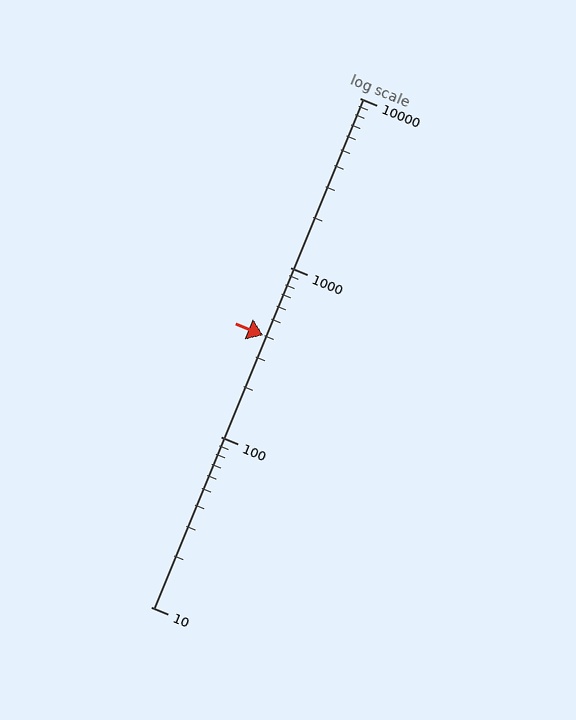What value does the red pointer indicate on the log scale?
The pointer indicates approximately 400.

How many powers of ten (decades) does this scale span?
The scale spans 3 decades, from 10 to 10000.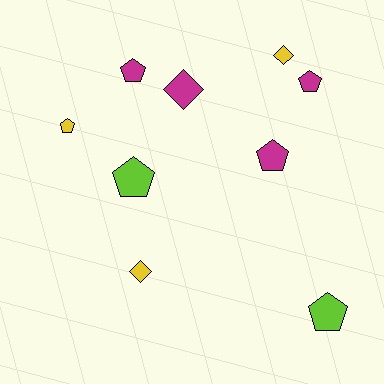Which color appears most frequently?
Magenta, with 4 objects.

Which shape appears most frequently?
Pentagon, with 6 objects.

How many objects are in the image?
There are 9 objects.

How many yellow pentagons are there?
There is 1 yellow pentagon.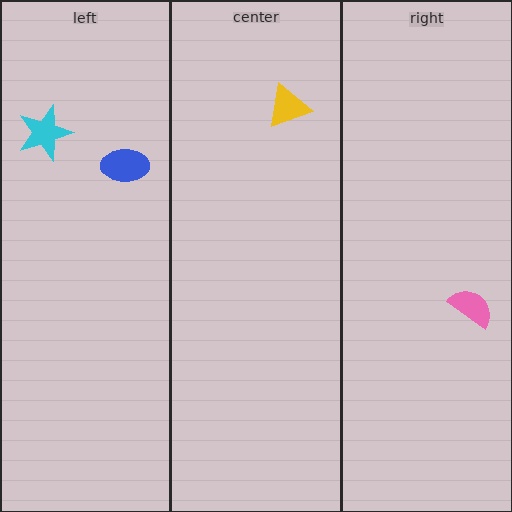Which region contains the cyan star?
The left region.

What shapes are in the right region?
The pink semicircle.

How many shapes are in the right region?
1.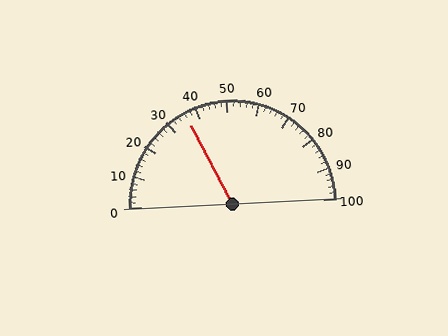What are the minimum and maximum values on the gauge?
The gauge ranges from 0 to 100.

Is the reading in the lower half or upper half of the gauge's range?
The reading is in the lower half of the range (0 to 100).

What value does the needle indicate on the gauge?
The needle indicates approximately 36.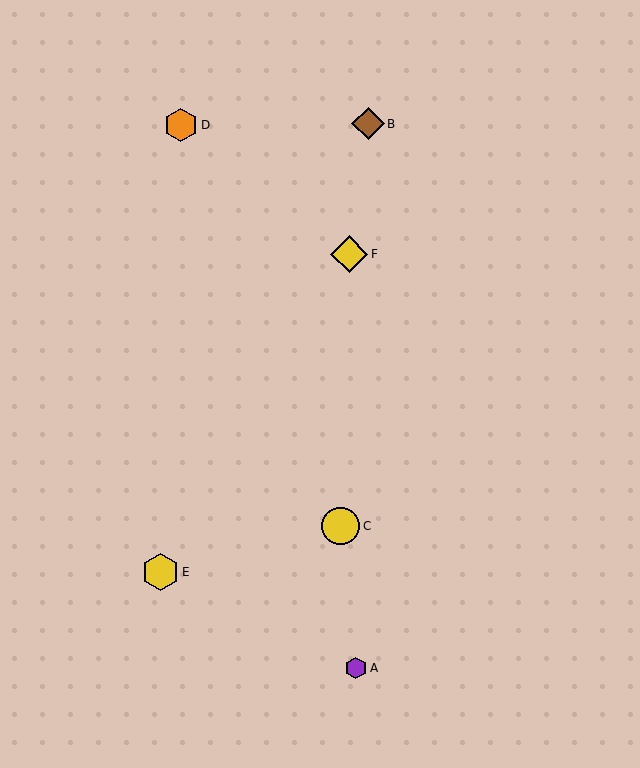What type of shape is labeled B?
Shape B is a brown diamond.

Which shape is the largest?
The yellow circle (labeled C) is the largest.